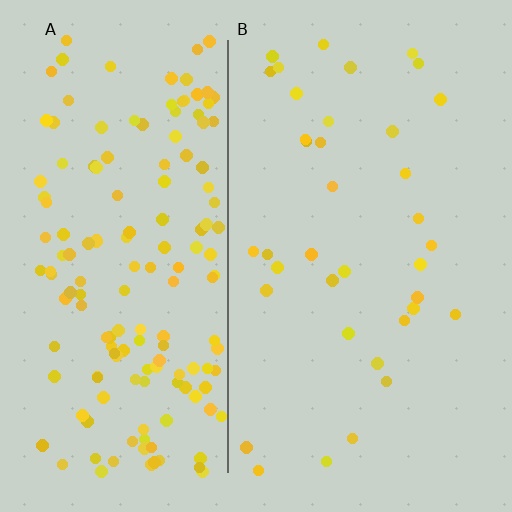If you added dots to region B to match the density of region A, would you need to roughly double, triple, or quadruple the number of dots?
Approximately quadruple.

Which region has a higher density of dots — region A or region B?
A (the left).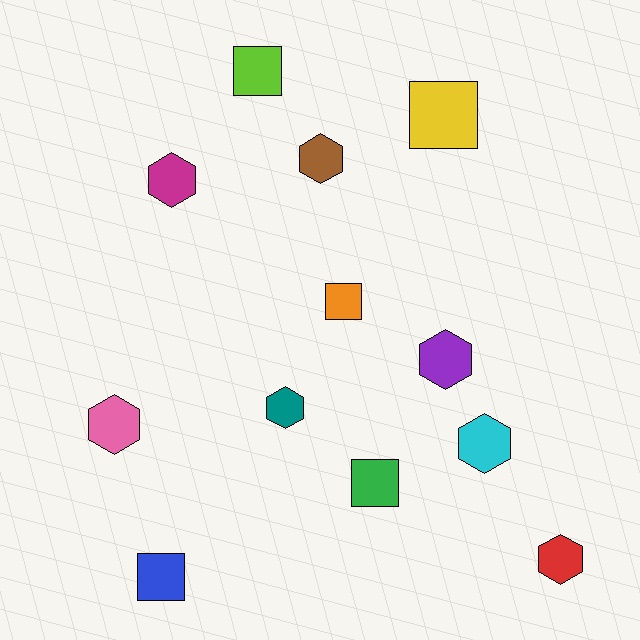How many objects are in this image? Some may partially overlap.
There are 12 objects.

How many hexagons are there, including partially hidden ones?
There are 7 hexagons.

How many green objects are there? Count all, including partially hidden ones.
There is 1 green object.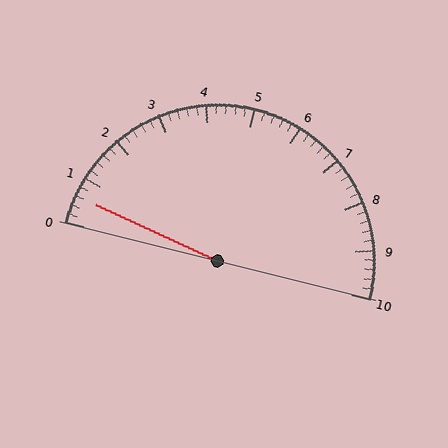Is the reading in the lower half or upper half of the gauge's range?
The reading is in the lower half of the range (0 to 10).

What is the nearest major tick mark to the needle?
The nearest major tick mark is 1.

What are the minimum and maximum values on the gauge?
The gauge ranges from 0 to 10.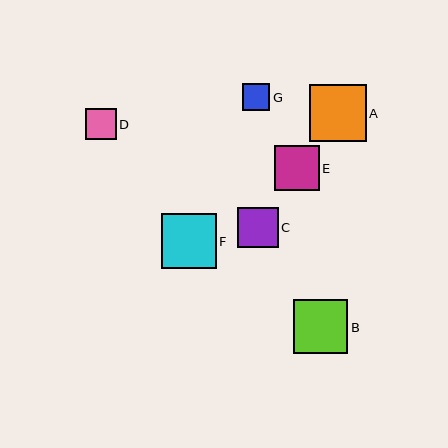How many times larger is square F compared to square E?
Square F is approximately 1.2 times the size of square E.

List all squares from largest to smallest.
From largest to smallest: A, F, B, E, C, D, G.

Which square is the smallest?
Square G is the smallest with a size of approximately 27 pixels.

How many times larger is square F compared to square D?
Square F is approximately 1.8 times the size of square D.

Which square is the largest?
Square A is the largest with a size of approximately 57 pixels.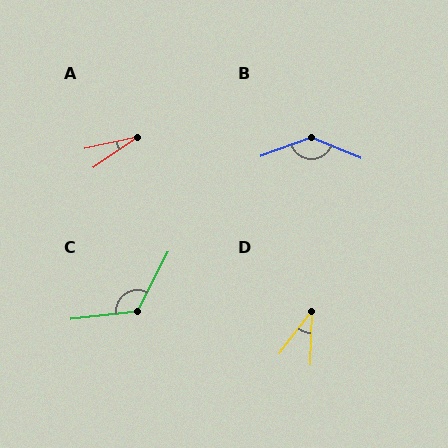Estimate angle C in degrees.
Approximately 124 degrees.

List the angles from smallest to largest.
A (22°), D (35°), C (124°), B (138°).